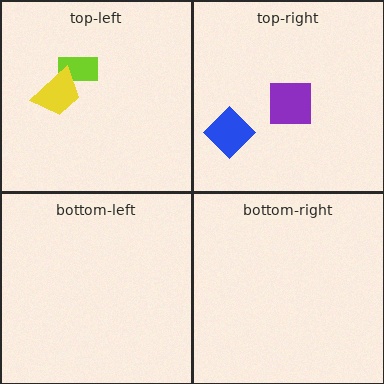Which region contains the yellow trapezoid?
The top-left region.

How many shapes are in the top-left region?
2.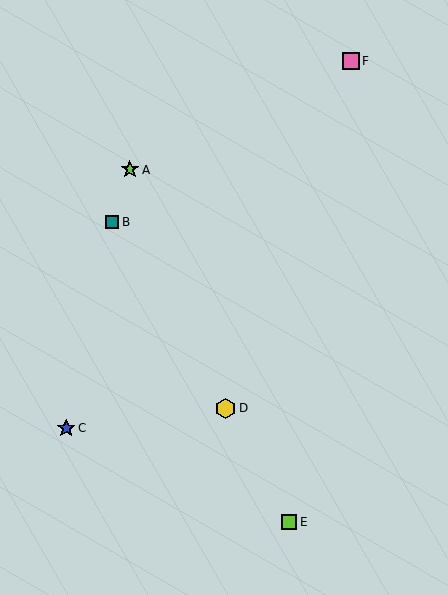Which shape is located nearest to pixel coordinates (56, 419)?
The blue star (labeled C) at (66, 428) is nearest to that location.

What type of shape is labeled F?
Shape F is a pink square.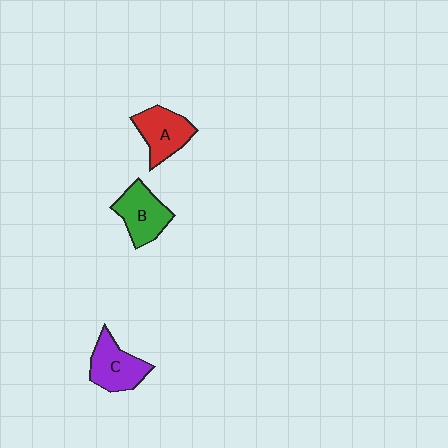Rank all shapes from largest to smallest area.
From largest to smallest: C (purple), B (green), A (red).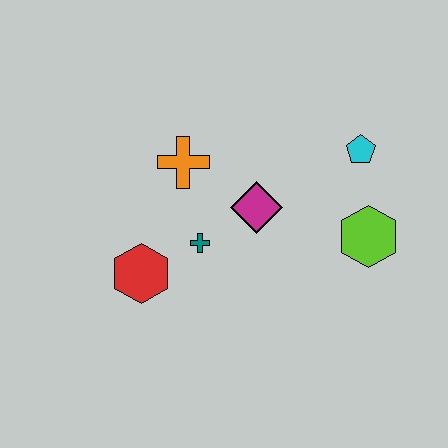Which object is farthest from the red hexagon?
The cyan pentagon is farthest from the red hexagon.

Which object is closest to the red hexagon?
The teal cross is closest to the red hexagon.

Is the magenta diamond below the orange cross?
Yes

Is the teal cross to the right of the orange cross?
Yes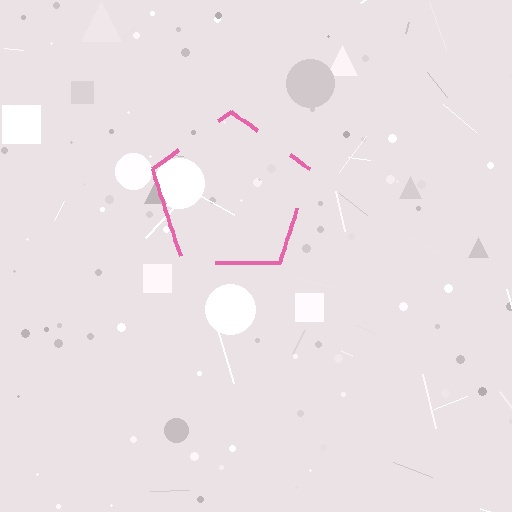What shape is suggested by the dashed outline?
The dashed outline suggests a pentagon.